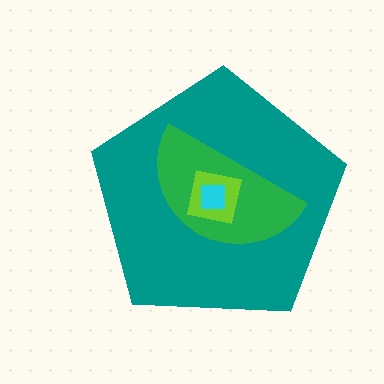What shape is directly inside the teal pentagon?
The green semicircle.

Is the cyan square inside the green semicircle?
Yes.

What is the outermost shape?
The teal pentagon.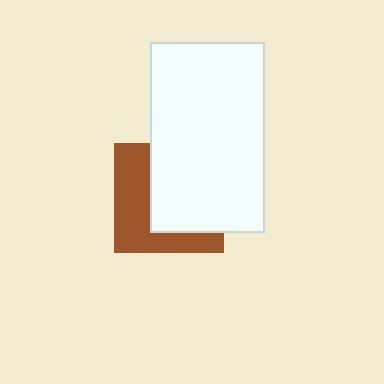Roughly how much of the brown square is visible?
A small part of it is visible (roughly 45%).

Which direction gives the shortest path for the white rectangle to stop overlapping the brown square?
Moving right gives the shortest separation.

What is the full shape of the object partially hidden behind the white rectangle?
The partially hidden object is a brown square.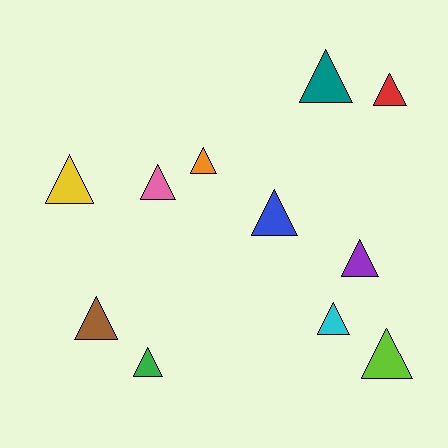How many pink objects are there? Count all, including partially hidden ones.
There is 1 pink object.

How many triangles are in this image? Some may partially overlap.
There are 11 triangles.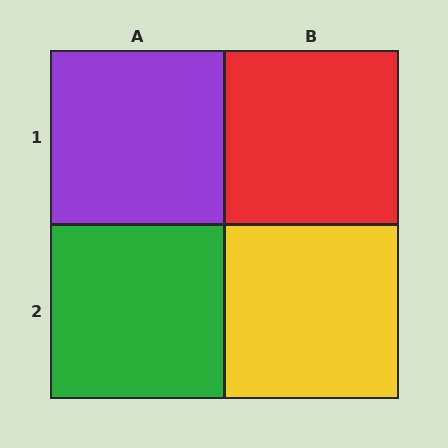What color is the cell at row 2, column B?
Yellow.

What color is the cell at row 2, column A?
Green.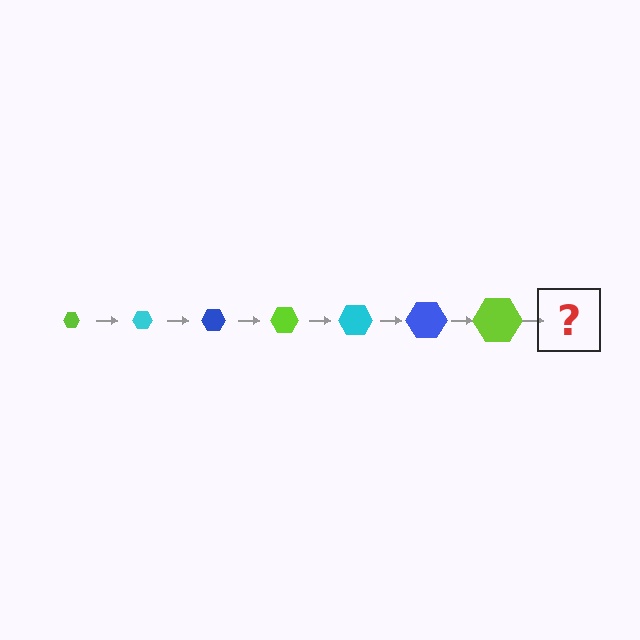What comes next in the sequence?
The next element should be a cyan hexagon, larger than the previous one.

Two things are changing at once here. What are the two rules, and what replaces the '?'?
The two rules are that the hexagon grows larger each step and the color cycles through lime, cyan, and blue. The '?' should be a cyan hexagon, larger than the previous one.